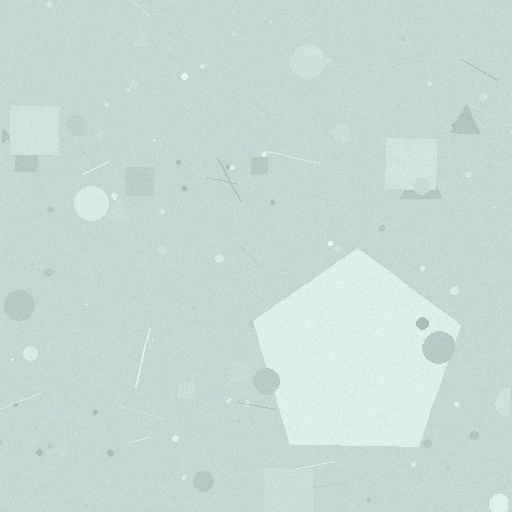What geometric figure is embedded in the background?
A pentagon is embedded in the background.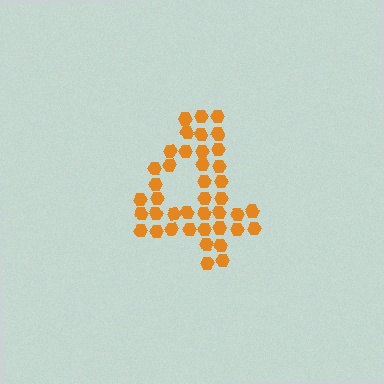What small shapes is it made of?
It is made of small hexagons.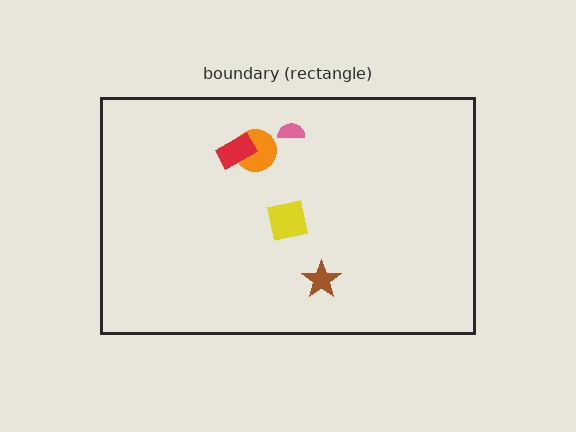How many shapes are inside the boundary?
5 inside, 0 outside.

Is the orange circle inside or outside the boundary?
Inside.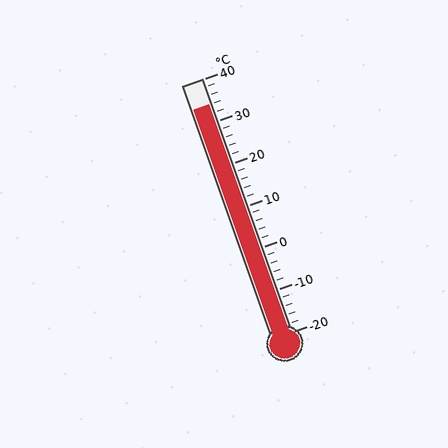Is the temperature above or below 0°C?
The temperature is above 0°C.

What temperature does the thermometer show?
The thermometer shows approximately 34°C.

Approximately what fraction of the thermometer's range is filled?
The thermometer is filled to approximately 90% of its range.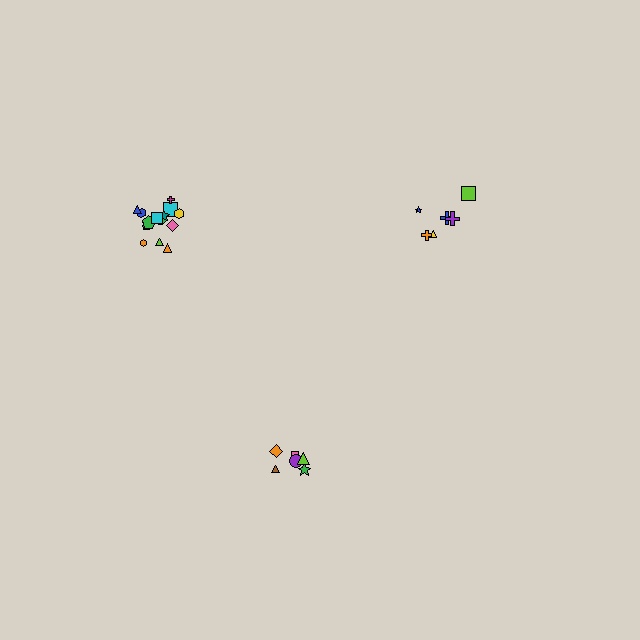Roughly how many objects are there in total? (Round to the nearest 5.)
Roughly 25 objects in total.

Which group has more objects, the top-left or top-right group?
The top-left group.